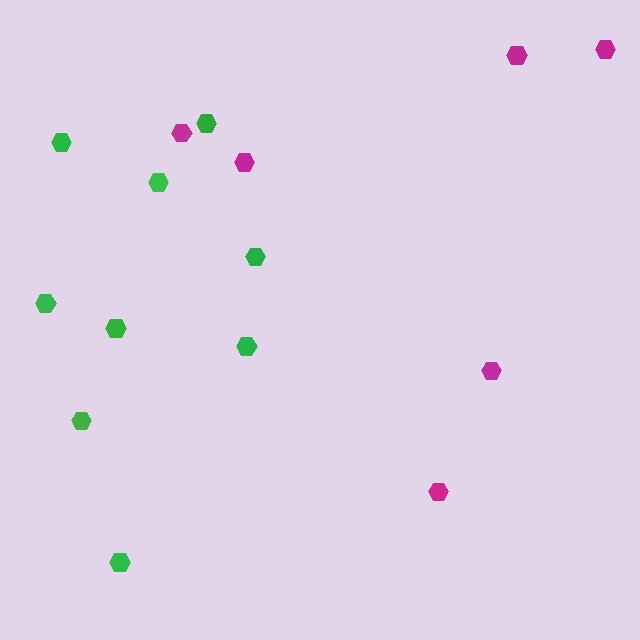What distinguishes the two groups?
There are 2 groups: one group of green hexagons (9) and one group of magenta hexagons (6).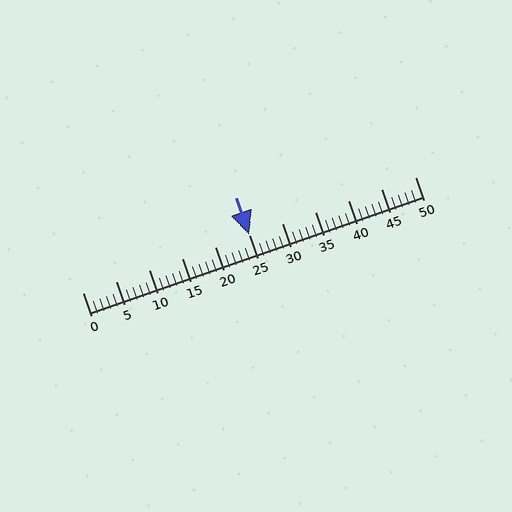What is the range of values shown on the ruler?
The ruler shows values from 0 to 50.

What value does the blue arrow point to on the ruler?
The blue arrow points to approximately 25.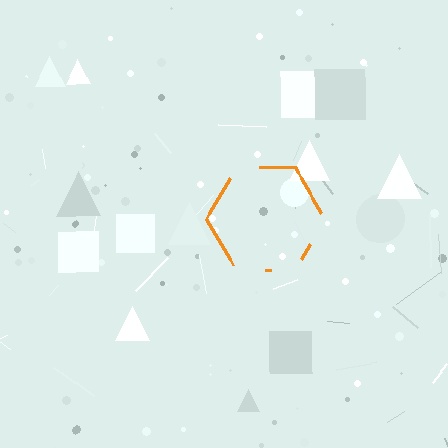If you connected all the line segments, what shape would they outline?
They would outline a hexagon.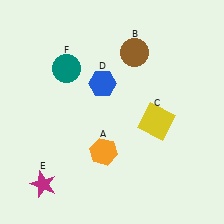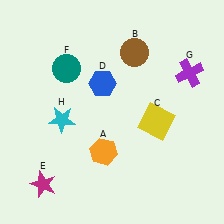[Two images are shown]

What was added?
A purple cross (G), a cyan star (H) were added in Image 2.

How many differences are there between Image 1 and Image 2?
There are 2 differences between the two images.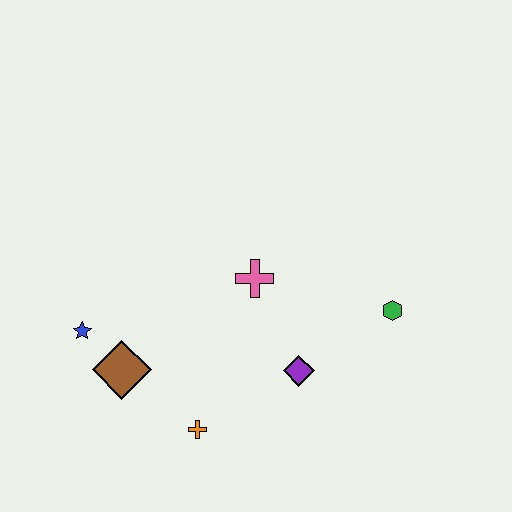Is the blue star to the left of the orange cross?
Yes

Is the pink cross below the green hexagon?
No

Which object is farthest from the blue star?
The green hexagon is farthest from the blue star.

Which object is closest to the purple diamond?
The pink cross is closest to the purple diamond.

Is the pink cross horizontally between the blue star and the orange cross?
No